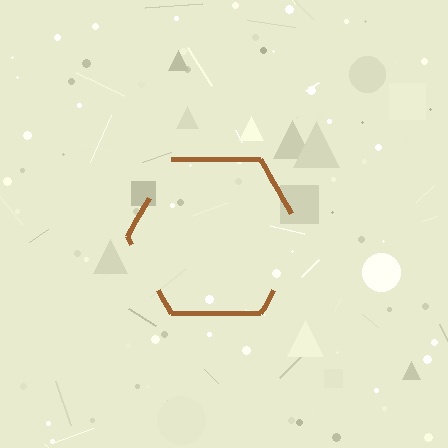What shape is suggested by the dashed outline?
The dashed outline suggests a hexagon.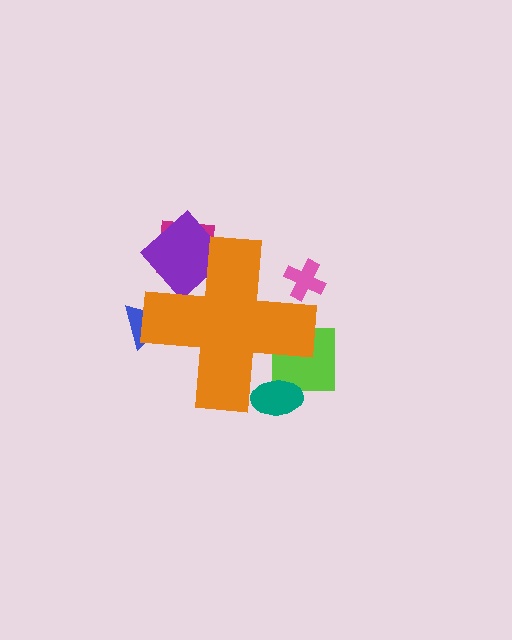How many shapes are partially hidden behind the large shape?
6 shapes are partially hidden.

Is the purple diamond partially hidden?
Yes, the purple diamond is partially hidden behind the orange cross.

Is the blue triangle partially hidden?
Yes, the blue triangle is partially hidden behind the orange cross.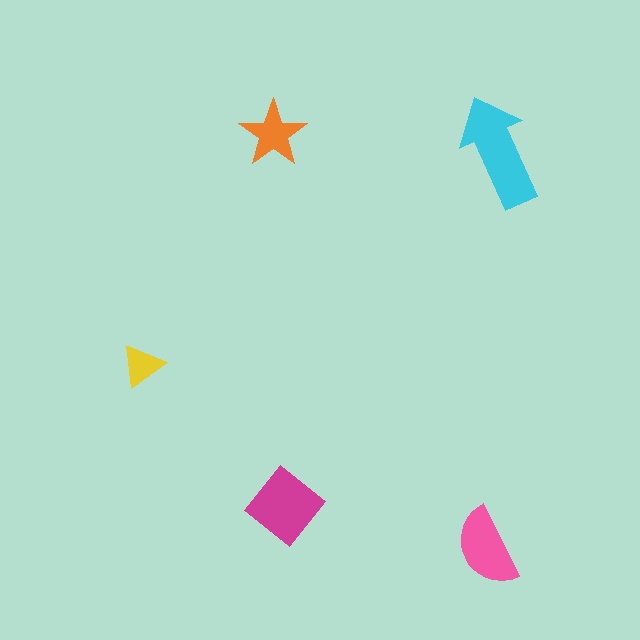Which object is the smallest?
The yellow triangle.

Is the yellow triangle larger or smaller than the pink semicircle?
Smaller.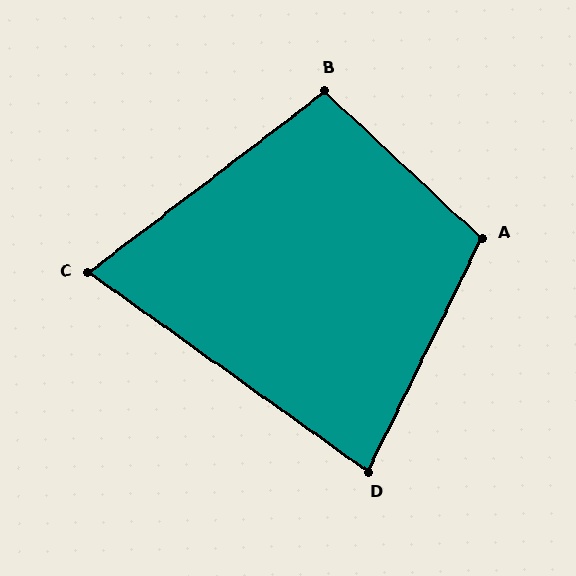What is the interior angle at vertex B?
Approximately 99 degrees (obtuse).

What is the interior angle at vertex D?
Approximately 81 degrees (acute).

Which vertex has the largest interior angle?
A, at approximately 107 degrees.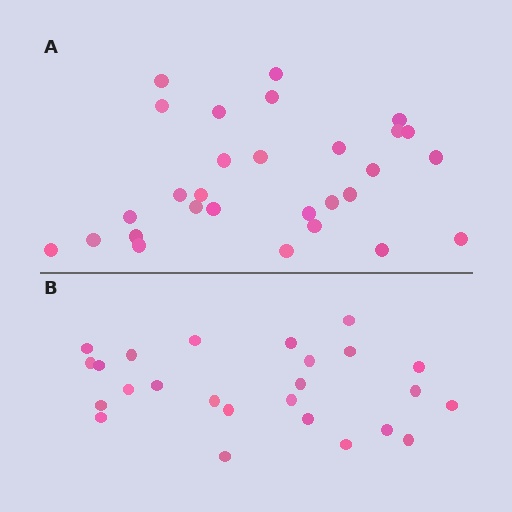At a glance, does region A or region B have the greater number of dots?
Region A (the top region) has more dots.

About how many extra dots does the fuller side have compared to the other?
Region A has about 4 more dots than region B.